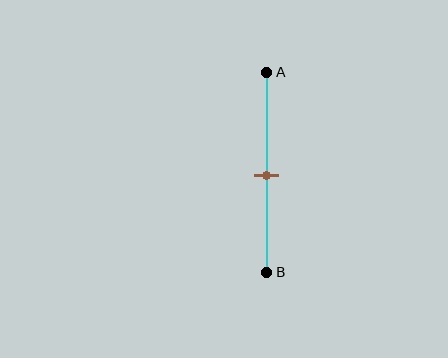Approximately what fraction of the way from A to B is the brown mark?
The brown mark is approximately 50% of the way from A to B.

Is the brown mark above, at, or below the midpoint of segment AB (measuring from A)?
The brown mark is approximately at the midpoint of segment AB.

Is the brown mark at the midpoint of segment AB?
Yes, the mark is approximately at the midpoint.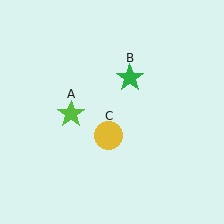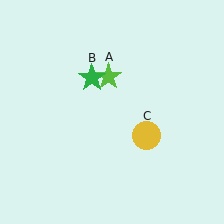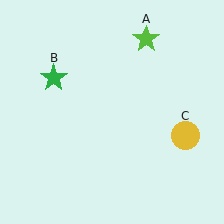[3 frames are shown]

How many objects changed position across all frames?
3 objects changed position: lime star (object A), green star (object B), yellow circle (object C).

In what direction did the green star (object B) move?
The green star (object B) moved left.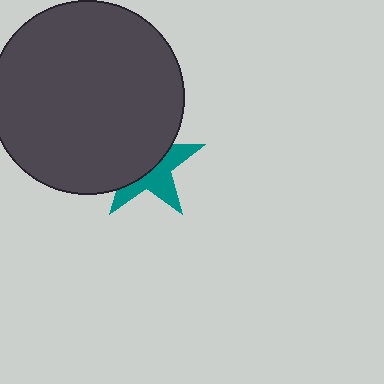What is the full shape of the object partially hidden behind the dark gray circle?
The partially hidden object is a teal star.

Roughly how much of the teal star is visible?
A small part of it is visible (roughly 44%).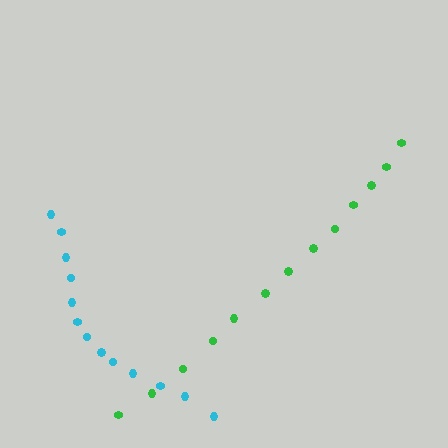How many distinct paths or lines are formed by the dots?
There are 2 distinct paths.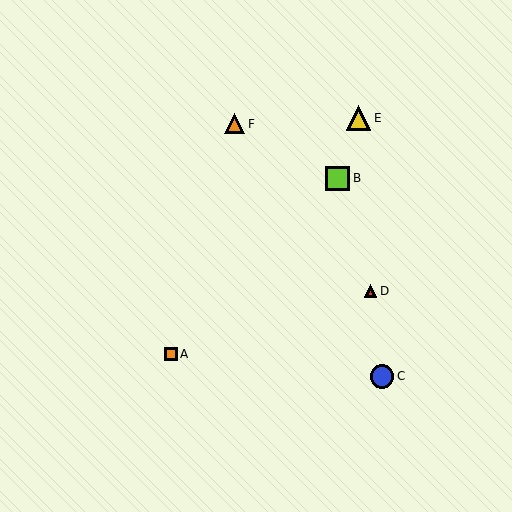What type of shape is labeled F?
Shape F is an orange triangle.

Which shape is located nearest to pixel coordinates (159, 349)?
The orange square (labeled A) at (171, 354) is nearest to that location.